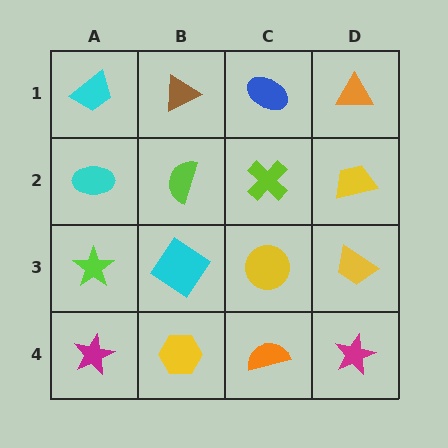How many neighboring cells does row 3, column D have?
3.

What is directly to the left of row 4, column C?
A yellow hexagon.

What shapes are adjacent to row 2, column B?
A brown triangle (row 1, column B), a cyan diamond (row 3, column B), a cyan ellipse (row 2, column A), a lime cross (row 2, column C).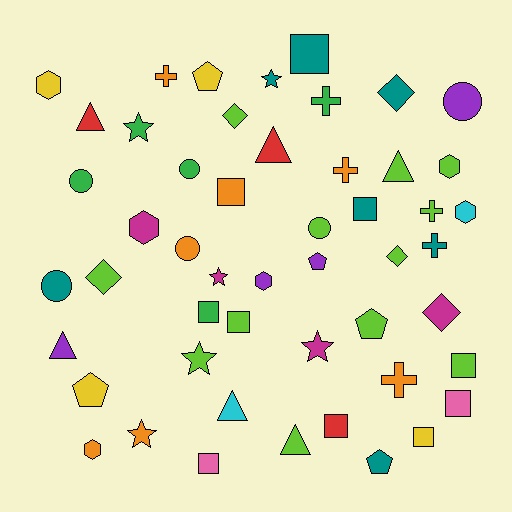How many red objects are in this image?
There are 3 red objects.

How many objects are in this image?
There are 50 objects.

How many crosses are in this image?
There are 6 crosses.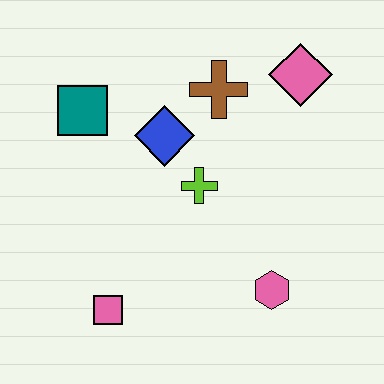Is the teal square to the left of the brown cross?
Yes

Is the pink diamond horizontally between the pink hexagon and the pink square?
No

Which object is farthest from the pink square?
The pink diamond is farthest from the pink square.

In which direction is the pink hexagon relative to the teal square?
The pink hexagon is to the right of the teal square.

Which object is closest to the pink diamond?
The brown cross is closest to the pink diamond.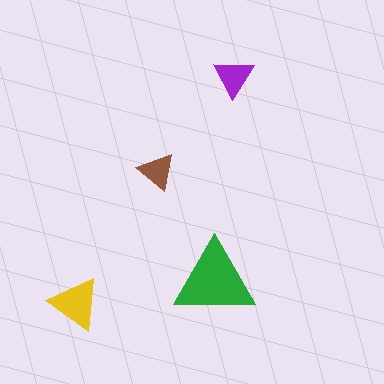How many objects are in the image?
There are 4 objects in the image.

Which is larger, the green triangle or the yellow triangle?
The green one.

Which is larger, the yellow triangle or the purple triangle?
The yellow one.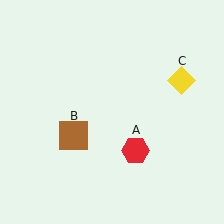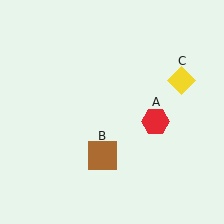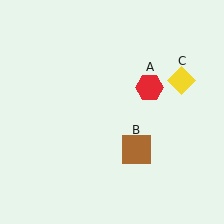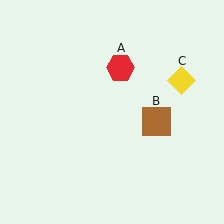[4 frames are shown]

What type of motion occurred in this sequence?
The red hexagon (object A), brown square (object B) rotated counterclockwise around the center of the scene.